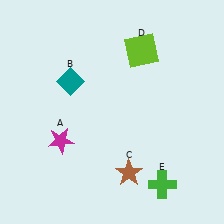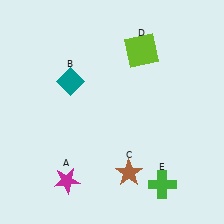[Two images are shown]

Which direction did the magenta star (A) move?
The magenta star (A) moved down.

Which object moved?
The magenta star (A) moved down.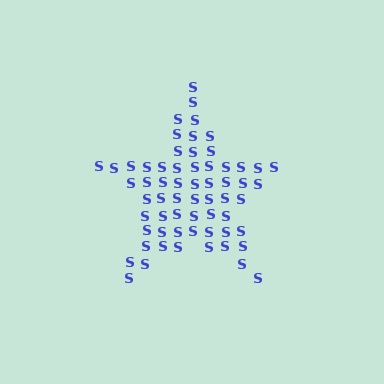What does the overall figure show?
The overall figure shows a star.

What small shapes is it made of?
It is made of small letter S's.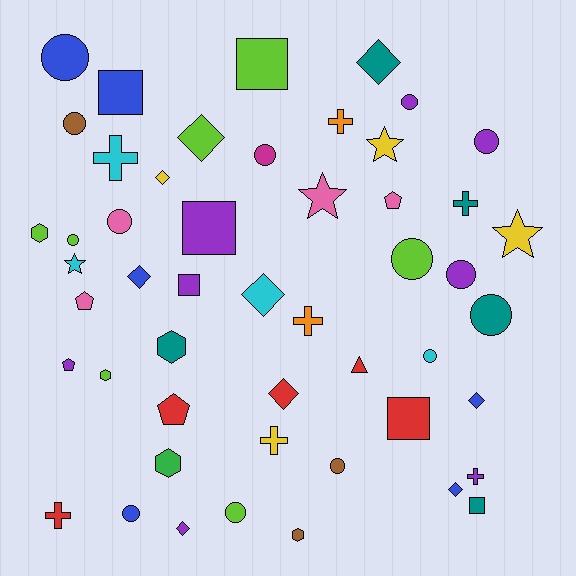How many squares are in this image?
There are 6 squares.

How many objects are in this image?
There are 50 objects.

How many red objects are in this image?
There are 5 red objects.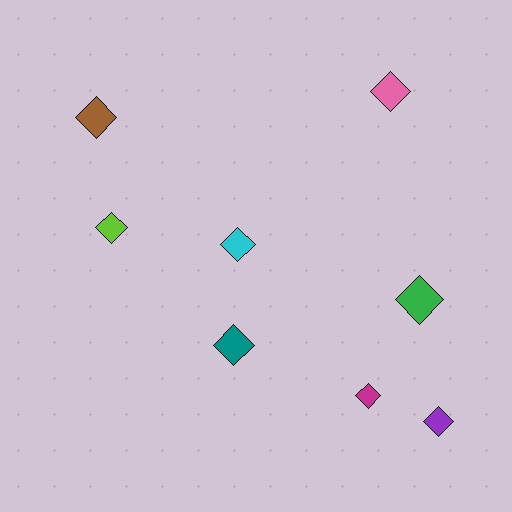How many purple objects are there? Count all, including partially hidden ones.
There is 1 purple object.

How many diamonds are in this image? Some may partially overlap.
There are 8 diamonds.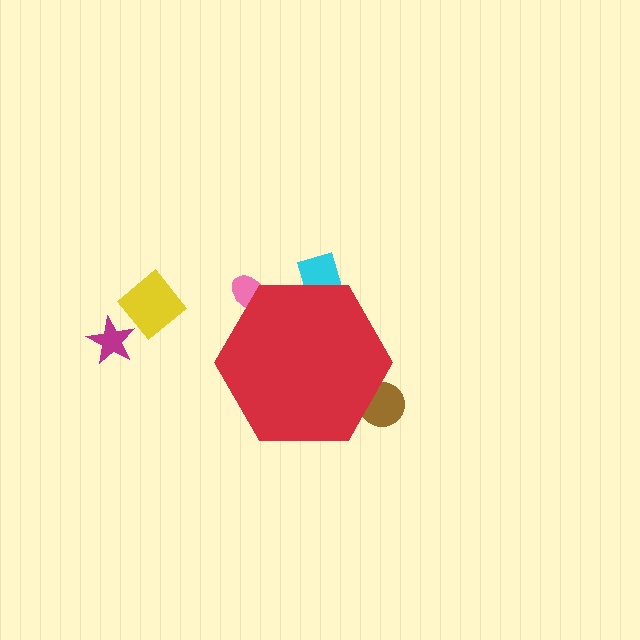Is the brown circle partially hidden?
Yes, the brown circle is partially hidden behind the red hexagon.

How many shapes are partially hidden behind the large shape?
3 shapes are partially hidden.